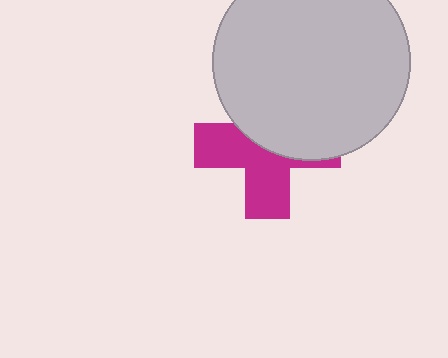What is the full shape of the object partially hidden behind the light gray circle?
The partially hidden object is a magenta cross.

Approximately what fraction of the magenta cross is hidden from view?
Roughly 49% of the magenta cross is hidden behind the light gray circle.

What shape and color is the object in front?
The object in front is a light gray circle.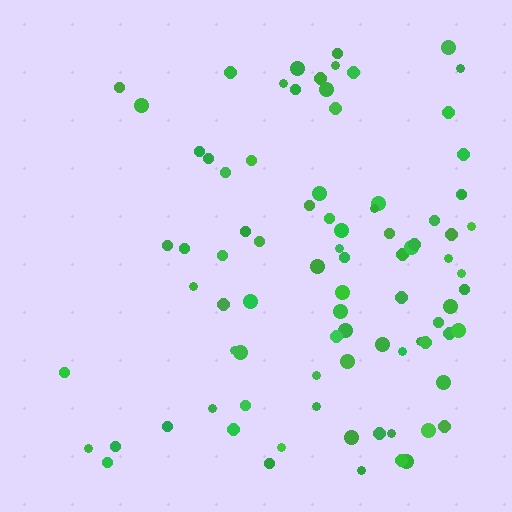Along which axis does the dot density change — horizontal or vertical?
Horizontal.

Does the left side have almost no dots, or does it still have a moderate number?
Still a moderate number, just noticeably fewer than the right.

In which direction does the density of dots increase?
From left to right, with the right side densest.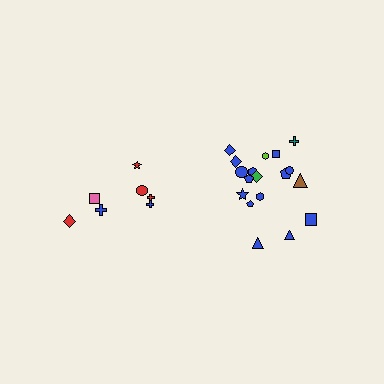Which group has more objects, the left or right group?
The right group.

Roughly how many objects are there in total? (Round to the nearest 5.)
Roughly 25 objects in total.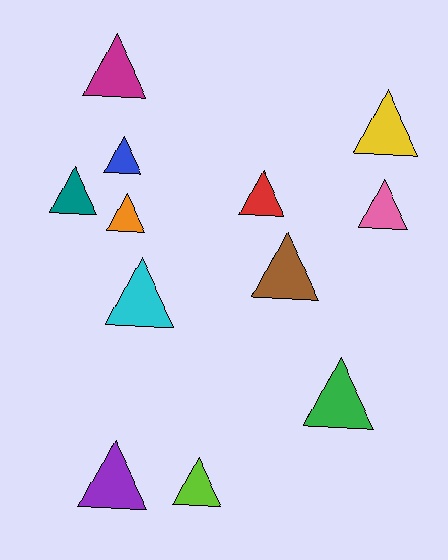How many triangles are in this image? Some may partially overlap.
There are 12 triangles.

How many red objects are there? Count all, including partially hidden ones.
There is 1 red object.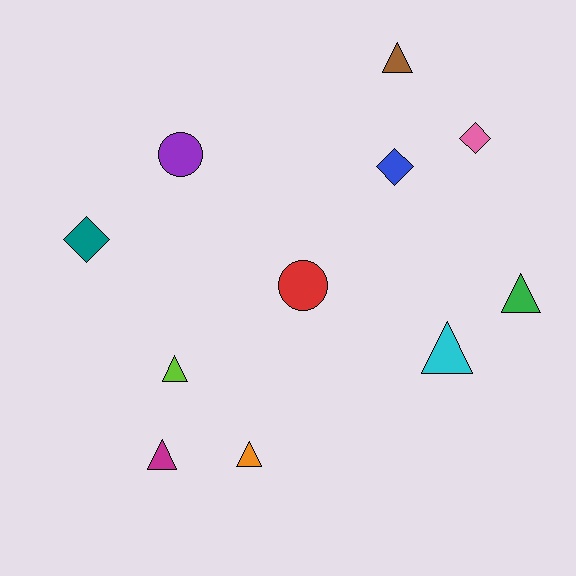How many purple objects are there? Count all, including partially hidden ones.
There is 1 purple object.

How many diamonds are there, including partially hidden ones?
There are 3 diamonds.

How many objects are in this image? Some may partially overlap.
There are 11 objects.